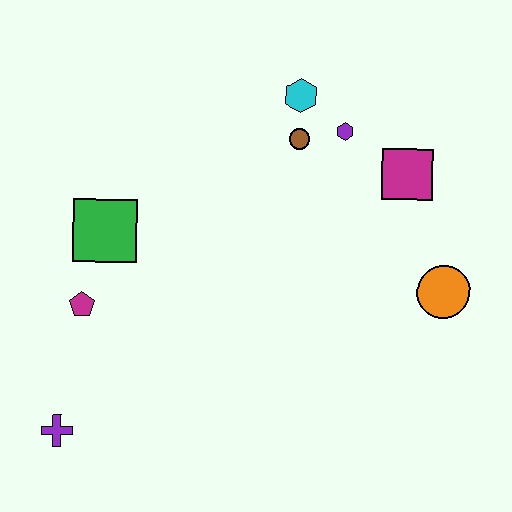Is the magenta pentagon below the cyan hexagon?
Yes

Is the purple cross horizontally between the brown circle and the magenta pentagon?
No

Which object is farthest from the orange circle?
The purple cross is farthest from the orange circle.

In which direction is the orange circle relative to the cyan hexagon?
The orange circle is below the cyan hexagon.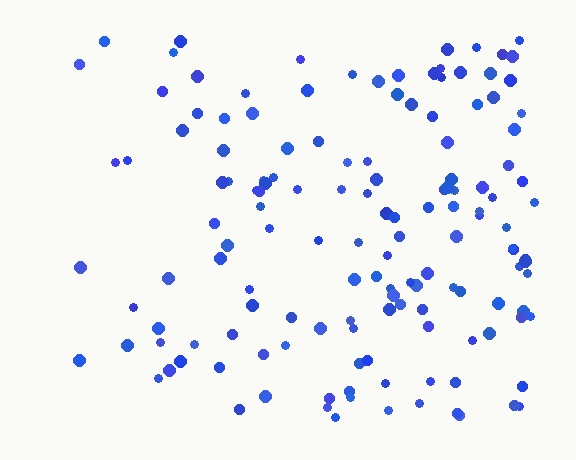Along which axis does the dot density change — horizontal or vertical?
Horizontal.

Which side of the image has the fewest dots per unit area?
The left.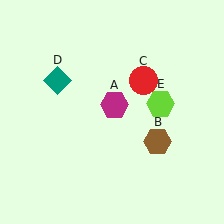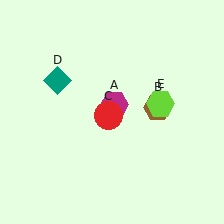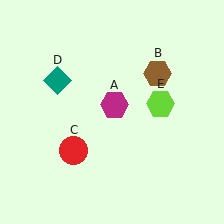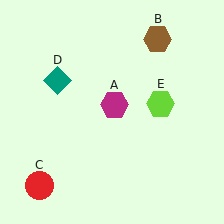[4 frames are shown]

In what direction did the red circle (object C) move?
The red circle (object C) moved down and to the left.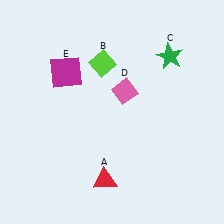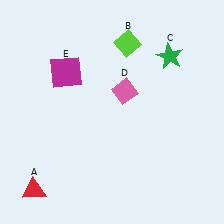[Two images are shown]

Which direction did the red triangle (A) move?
The red triangle (A) moved left.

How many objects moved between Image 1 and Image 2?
2 objects moved between the two images.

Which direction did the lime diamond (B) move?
The lime diamond (B) moved right.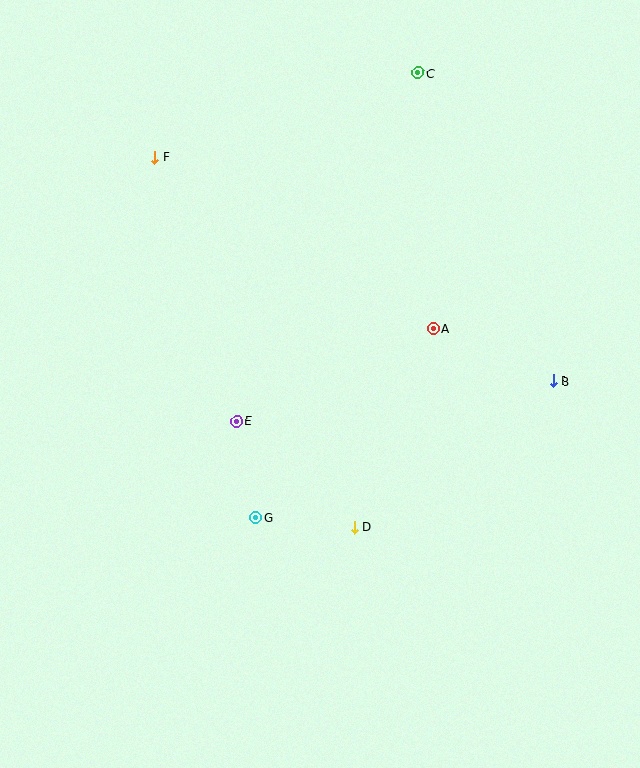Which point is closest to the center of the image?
Point E at (237, 421) is closest to the center.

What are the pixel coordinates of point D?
Point D is at (354, 527).